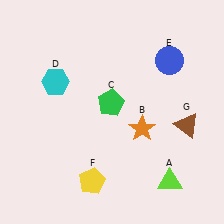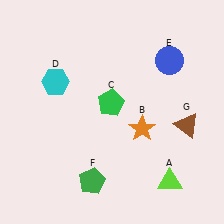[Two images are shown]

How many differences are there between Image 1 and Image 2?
There is 1 difference between the two images.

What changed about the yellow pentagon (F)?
In Image 1, F is yellow. In Image 2, it changed to green.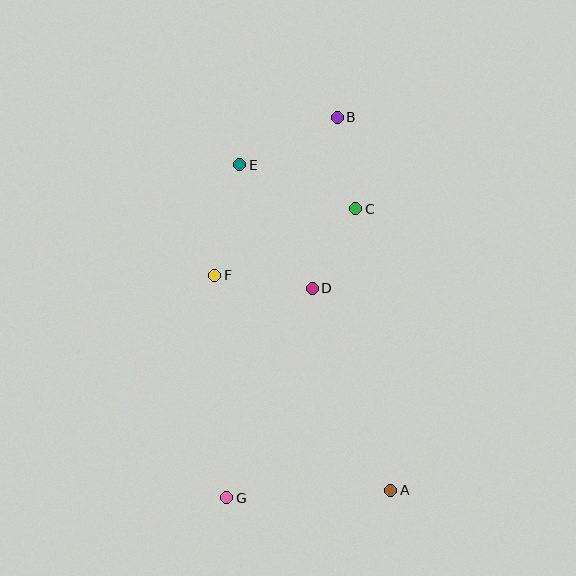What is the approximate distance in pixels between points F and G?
The distance between F and G is approximately 223 pixels.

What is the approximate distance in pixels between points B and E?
The distance between B and E is approximately 108 pixels.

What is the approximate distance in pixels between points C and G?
The distance between C and G is approximately 317 pixels.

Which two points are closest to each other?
Points C and D are closest to each other.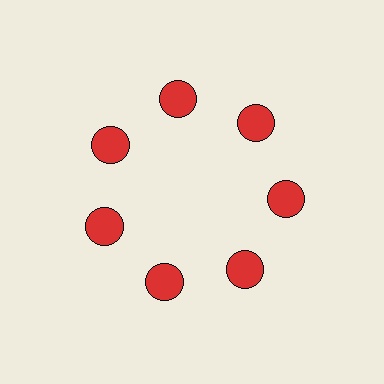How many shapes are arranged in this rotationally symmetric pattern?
There are 7 shapes, arranged in 7 groups of 1.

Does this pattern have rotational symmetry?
Yes, this pattern has 7-fold rotational symmetry. It looks the same after rotating 51 degrees around the center.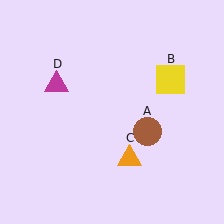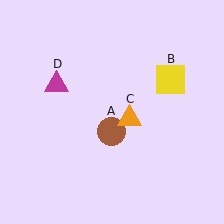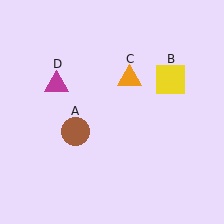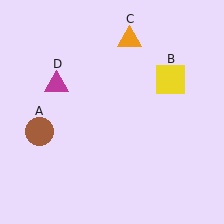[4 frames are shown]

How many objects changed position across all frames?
2 objects changed position: brown circle (object A), orange triangle (object C).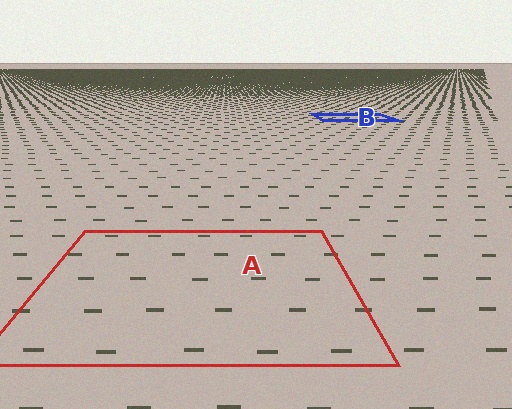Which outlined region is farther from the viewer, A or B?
Region B is farther from the viewer — the texture elements inside it appear smaller and more densely packed.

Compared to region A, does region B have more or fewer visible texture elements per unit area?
Region B has more texture elements per unit area — they are packed more densely because it is farther away.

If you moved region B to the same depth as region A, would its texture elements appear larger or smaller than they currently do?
They would appear larger. At a closer depth, the same texture elements are projected at a bigger on-screen size.